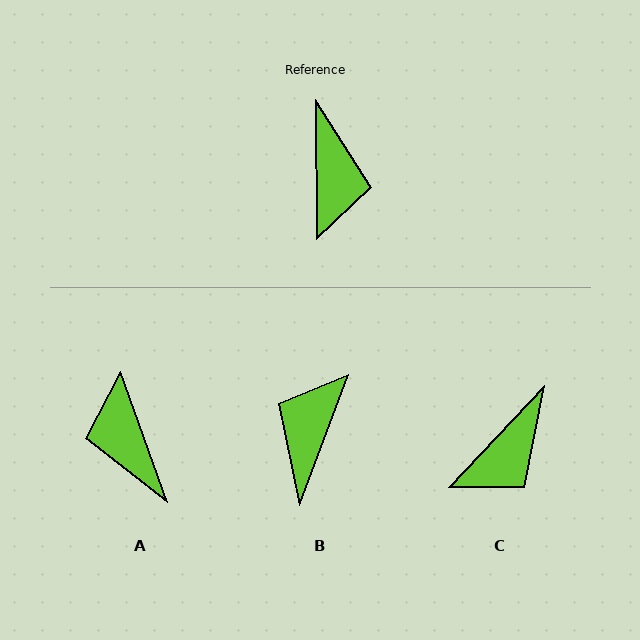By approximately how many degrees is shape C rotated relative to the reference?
Approximately 44 degrees clockwise.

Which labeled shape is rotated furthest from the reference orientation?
A, about 161 degrees away.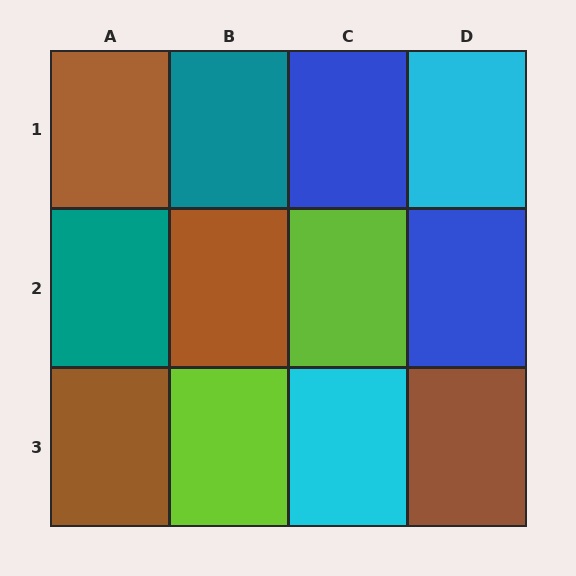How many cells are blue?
2 cells are blue.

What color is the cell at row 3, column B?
Lime.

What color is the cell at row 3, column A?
Brown.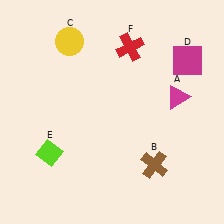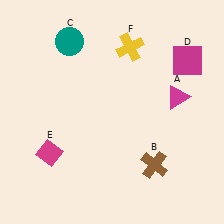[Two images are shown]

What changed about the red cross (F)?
In Image 1, F is red. In Image 2, it changed to yellow.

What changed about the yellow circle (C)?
In Image 1, C is yellow. In Image 2, it changed to teal.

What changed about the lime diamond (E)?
In Image 1, E is lime. In Image 2, it changed to magenta.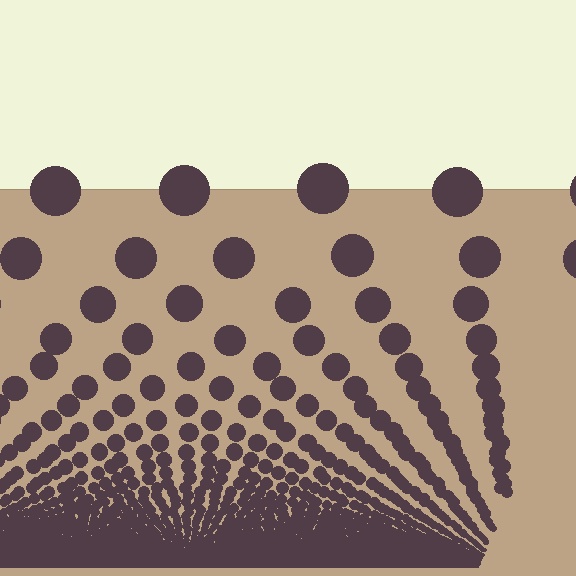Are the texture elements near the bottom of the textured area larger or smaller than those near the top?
Smaller. The gradient is inverted — elements near the bottom are smaller and denser.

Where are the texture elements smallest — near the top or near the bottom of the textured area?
Near the bottom.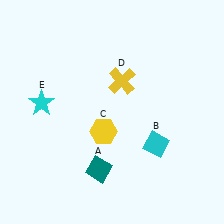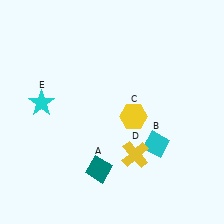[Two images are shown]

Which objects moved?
The objects that moved are: the yellow hexagon (C), the yellow cross (D).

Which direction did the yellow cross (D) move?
The yellow cross (D) moved down.